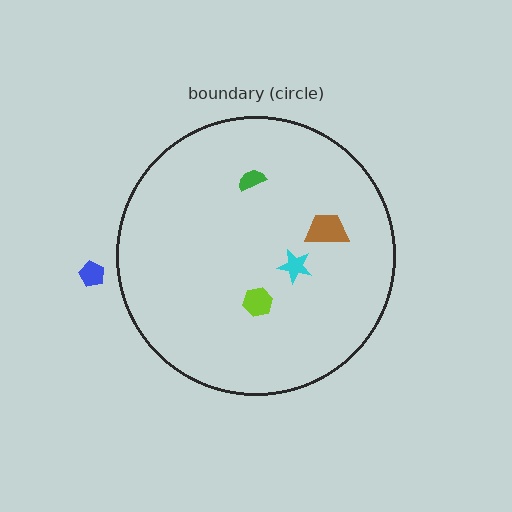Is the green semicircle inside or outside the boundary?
Inside.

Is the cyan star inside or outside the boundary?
Inside.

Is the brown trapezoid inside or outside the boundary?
Inside.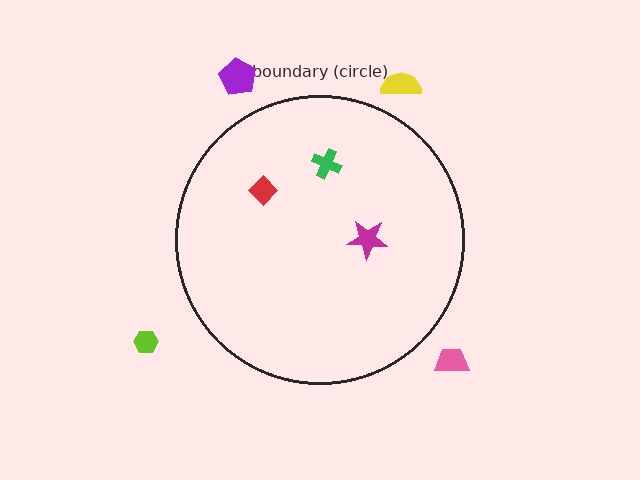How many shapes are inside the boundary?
3 inside, 4 outside.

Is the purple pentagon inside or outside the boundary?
Outside.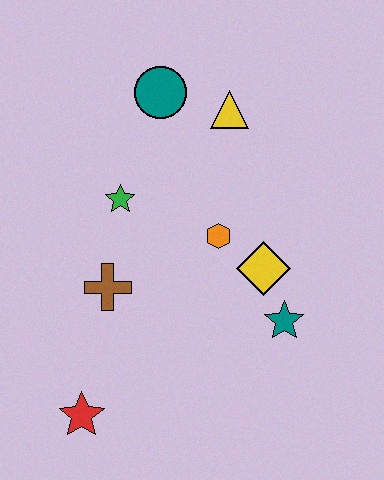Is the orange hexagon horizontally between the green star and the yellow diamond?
Yes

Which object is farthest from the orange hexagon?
The red star is farthest from the orange hexagon.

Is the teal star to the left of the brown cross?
No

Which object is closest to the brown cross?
The green star is closest to the brown cross.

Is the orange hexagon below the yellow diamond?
No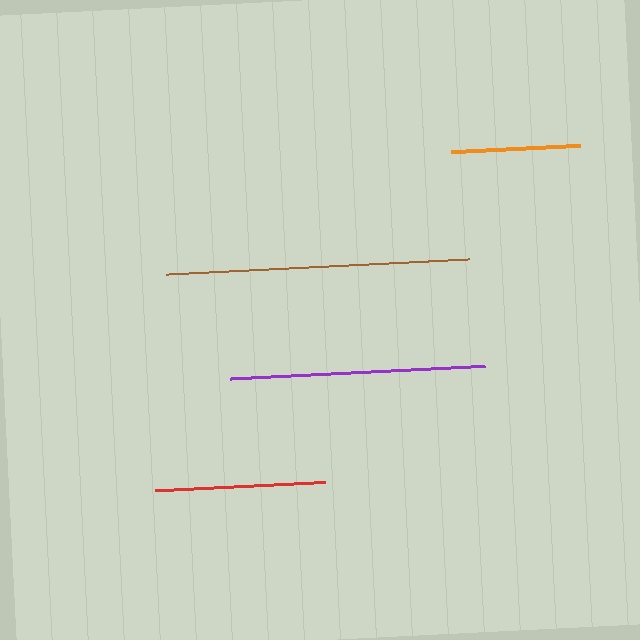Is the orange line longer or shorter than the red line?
The red line is longer than the orange line.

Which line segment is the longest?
The brown line is the longest at approximately 304 pixels.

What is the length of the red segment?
The red segment is approximately 170 pixels long.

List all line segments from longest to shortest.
From longest to shortest: brown, purple, red, orange.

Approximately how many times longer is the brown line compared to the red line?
The brown line is approximately 1.8 times the length of the red line.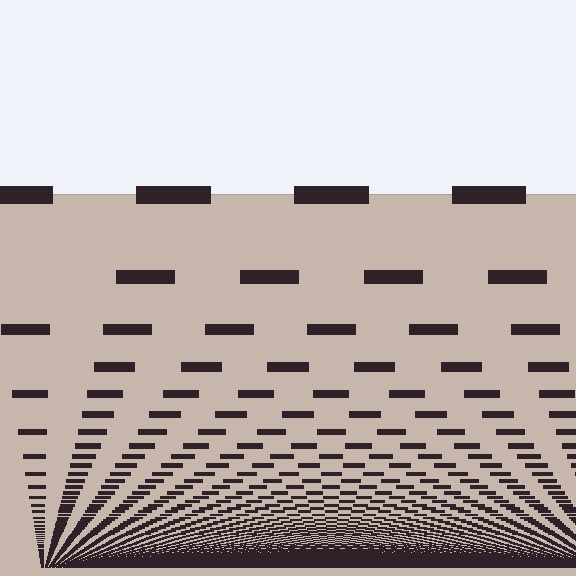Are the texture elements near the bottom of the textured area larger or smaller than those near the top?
Smaller. The gradient is inverted — elements near the bottom are smaller and denser.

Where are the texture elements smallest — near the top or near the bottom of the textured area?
Near the bottom.